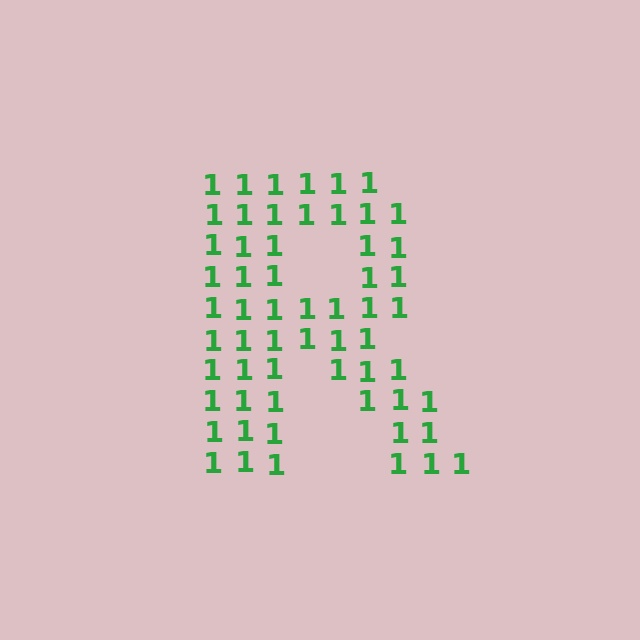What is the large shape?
The large shape is the letter R.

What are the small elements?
The small elements are digit 1's.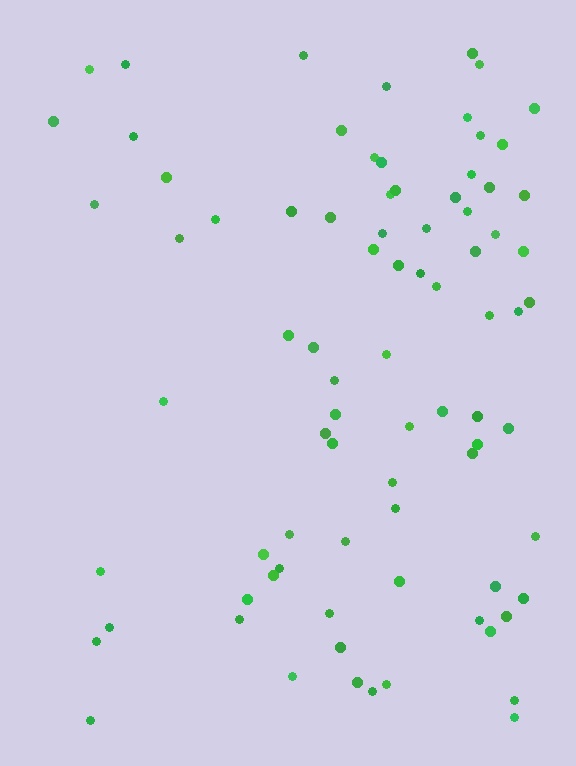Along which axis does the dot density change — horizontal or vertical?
Horizontal.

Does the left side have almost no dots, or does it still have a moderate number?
Still a moderate number, just noticeably fewer than the right.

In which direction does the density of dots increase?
From left to right, with the right side densest.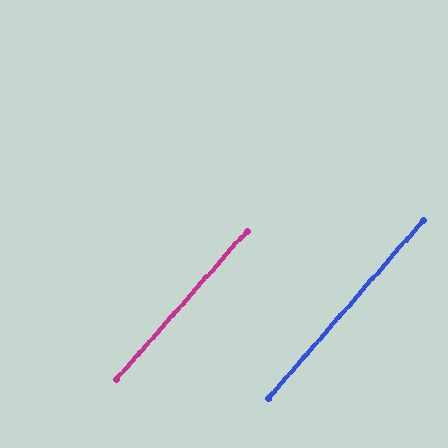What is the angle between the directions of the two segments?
Approximately 1 degree.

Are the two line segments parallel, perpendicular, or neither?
Parallel — their directions differ by only 0.7°.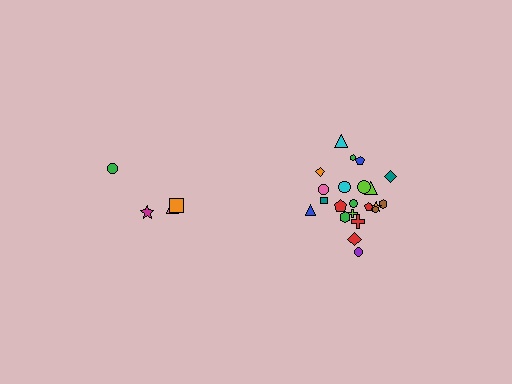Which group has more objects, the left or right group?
The right group.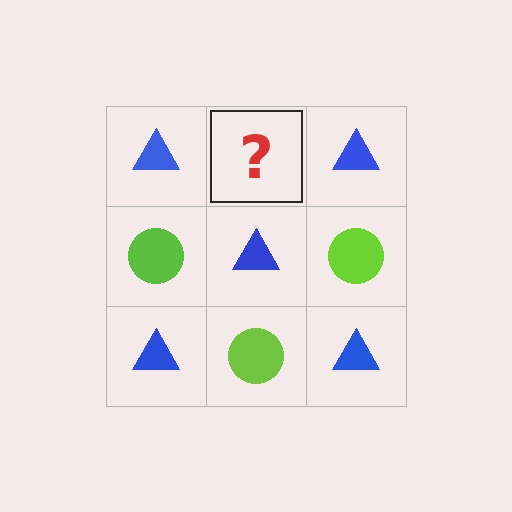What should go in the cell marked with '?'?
The missing cell should contain a lime circle.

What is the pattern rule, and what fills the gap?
The rule is that it alternates blue triangle and lime circle in a checkerboard pattern. The gap should be filled with a lime circle.